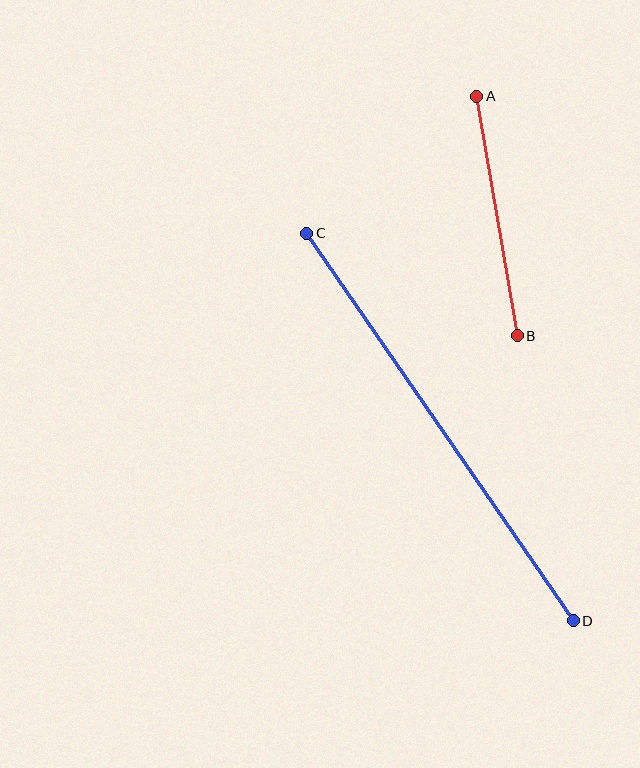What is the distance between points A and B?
The distance is approximately 243 pixels.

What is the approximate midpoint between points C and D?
The midpoint is at approximately (440, 427) pixels.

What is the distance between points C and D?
The distance is approximately 470 pixels.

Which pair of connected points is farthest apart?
Points C and D are farthest apart.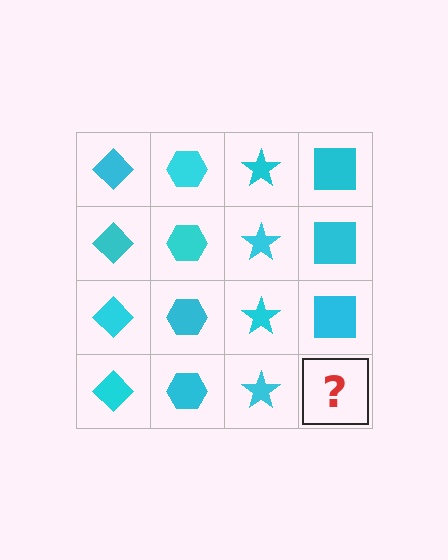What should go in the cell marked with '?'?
The missing cell should contain a cyan square.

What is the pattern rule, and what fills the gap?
The rule is that each column has a consistent shape. The gap should be filled with a cyan square.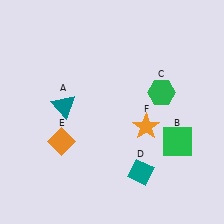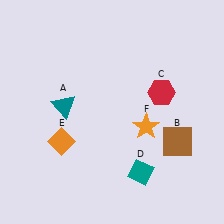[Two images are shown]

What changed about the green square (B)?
In Image 1, B is green. In Image 2, it changed to brown.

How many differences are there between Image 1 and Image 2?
There are 2 differences between the two images.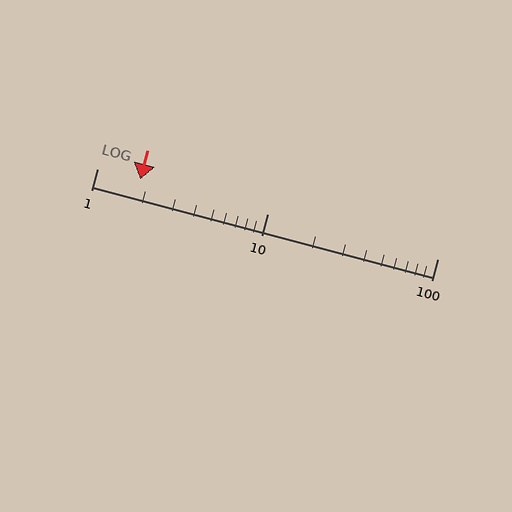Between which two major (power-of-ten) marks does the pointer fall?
The pointer is between 1 and 10.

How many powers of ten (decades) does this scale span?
The scale spans 2 decades, from 1 to 100.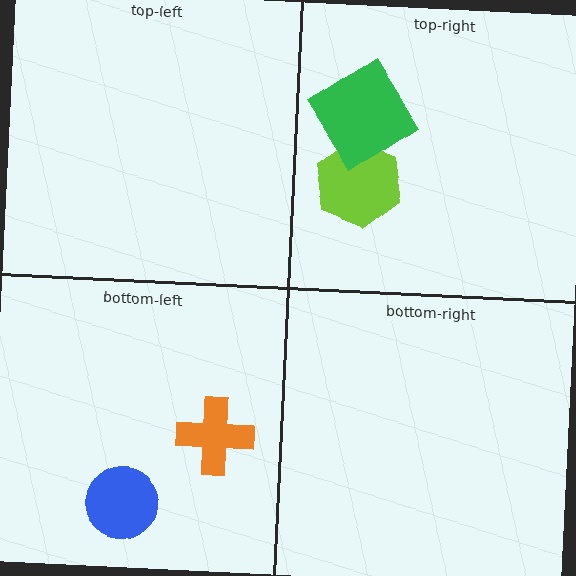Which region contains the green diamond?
The top-right region.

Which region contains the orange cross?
The bottom-left region.